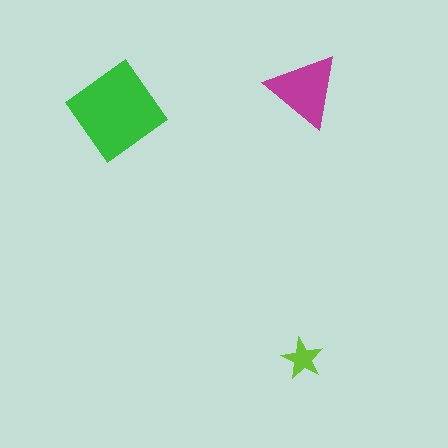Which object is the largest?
The green diamond.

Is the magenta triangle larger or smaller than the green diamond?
Smaller.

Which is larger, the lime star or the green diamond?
The green diamond.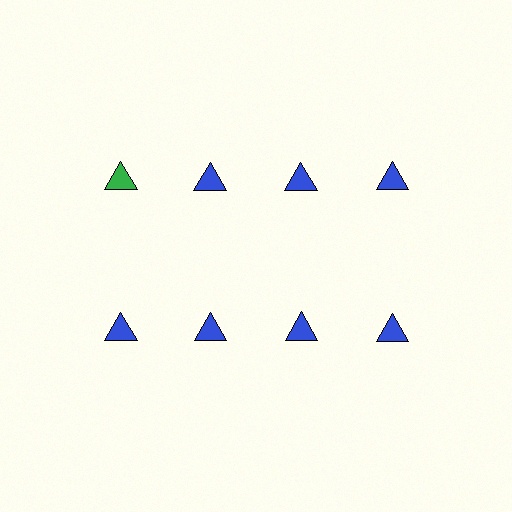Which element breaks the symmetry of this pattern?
The green triangle in the top row, leftmost column breaks the symmetry. All other shapes are blue triangles.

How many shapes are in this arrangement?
There are 8 shapes arranged in a grid pattern.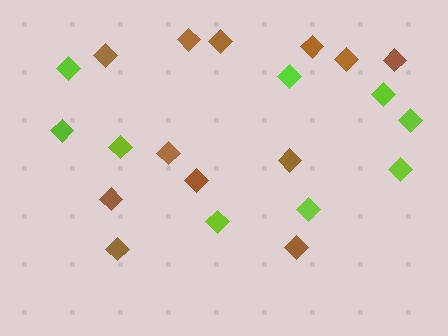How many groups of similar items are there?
There are 2 groups: one group of lime diamonds (9) and one group of brown diamonds (12).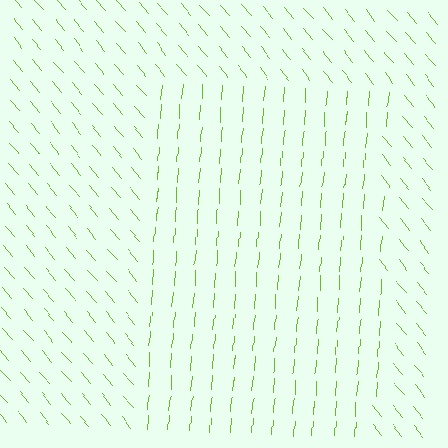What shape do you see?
I see a rectangle.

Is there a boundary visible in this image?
Yes, there is a texture boundary formed by a change in line orientation.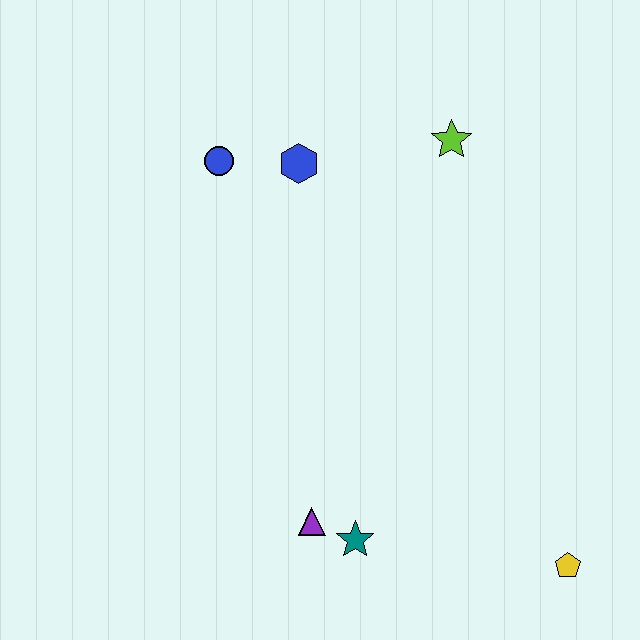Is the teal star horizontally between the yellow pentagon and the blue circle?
Yes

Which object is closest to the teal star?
The purple triangle is closest to the teal star.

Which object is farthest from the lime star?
The yellow pentagon is farthest from the lime star.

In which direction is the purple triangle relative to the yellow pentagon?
The purple triangle is to the left of the yellow pentagon.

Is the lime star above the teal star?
Yes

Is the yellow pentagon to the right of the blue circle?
Yes